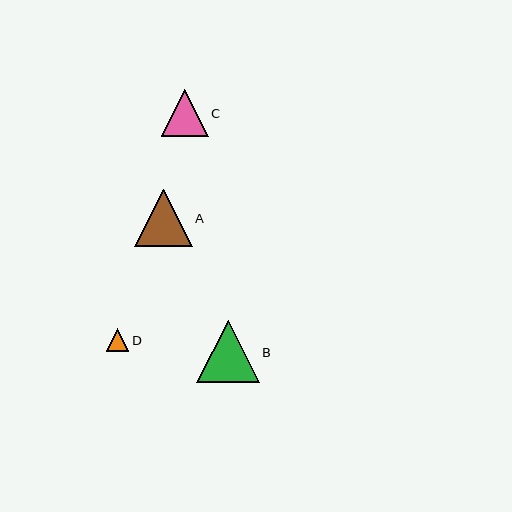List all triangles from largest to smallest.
From largest to smallest: B, A, C, D.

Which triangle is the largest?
Triangle B is the largest with a size of approximately 63 pixels.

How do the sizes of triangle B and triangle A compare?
Triangle B and triangle A are approximately the same size.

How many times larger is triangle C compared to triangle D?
Triangle C is approximately 2.1 times the size of triangle D.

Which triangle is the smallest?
Triangle D is the smallest with a size of approximately 22 pixels.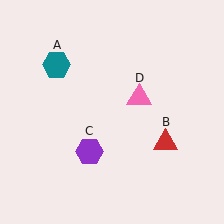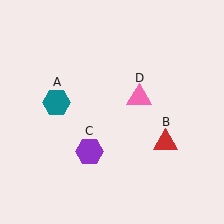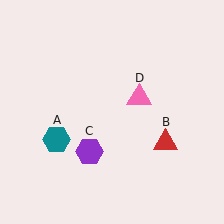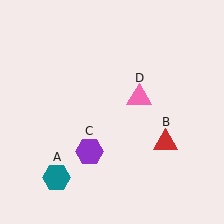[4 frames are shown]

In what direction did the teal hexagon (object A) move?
The teal hexagon (object A) moved down.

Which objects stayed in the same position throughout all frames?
Red triangle (object B) and purple hexagon (object C) and pink triangle (object D) remained stationary.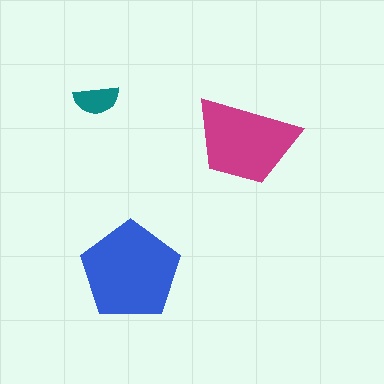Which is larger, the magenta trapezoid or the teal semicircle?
The magenta trapezoid.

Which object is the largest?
The blue pentagon.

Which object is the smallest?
The teal semicircle.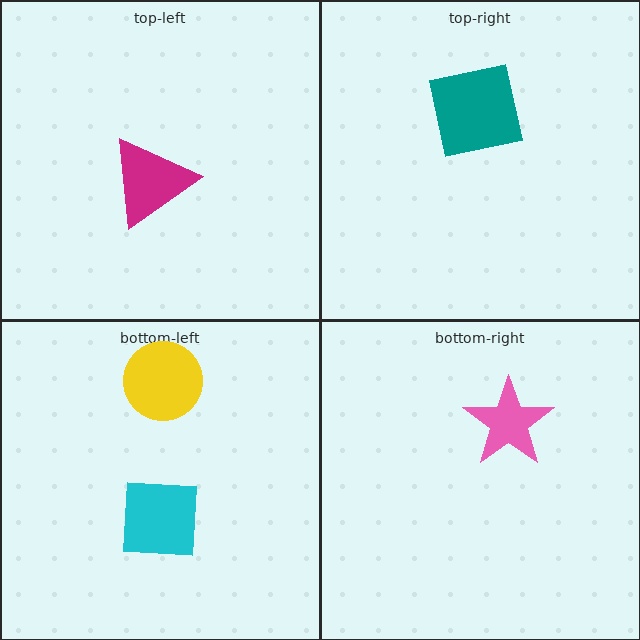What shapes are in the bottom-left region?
The cyan square, the yellow circle.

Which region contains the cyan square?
The bottom-left region.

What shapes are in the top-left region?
The magenta triangle.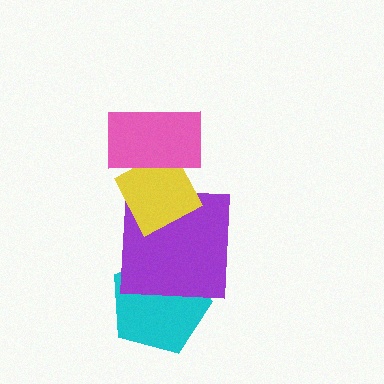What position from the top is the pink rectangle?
The pink rectangle is 1st from the top.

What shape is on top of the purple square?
The yellow diamond is on top of the purple square.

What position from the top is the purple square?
The purple square is 3rd from the top.